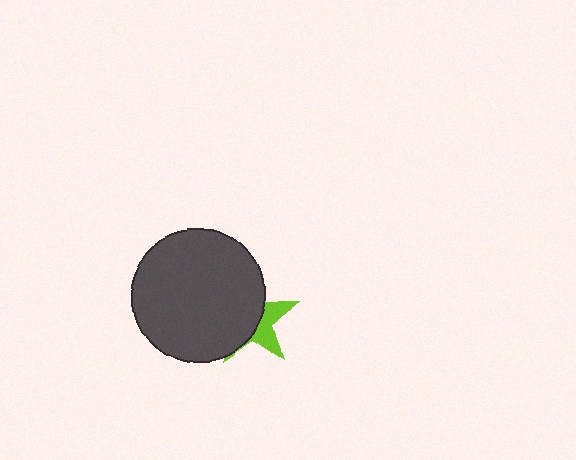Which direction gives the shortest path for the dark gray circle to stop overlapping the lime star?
Moving left gives the shortest separation.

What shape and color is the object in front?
The object in front is a dark gray circle.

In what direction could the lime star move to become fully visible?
The lime star could move right. That would shift it out from behind the dark gray circle entirely.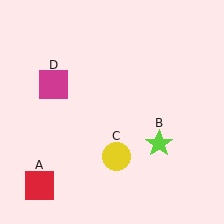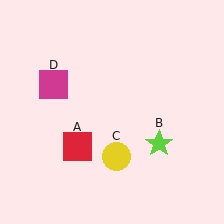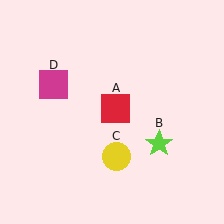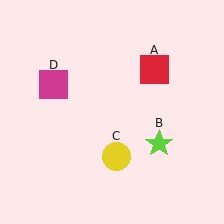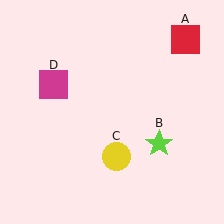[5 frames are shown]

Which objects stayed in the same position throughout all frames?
Lime star (object B) and yellow circle (object C) and magenta square (object D) remained stationary.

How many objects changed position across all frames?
1 object changed position: red square (object A).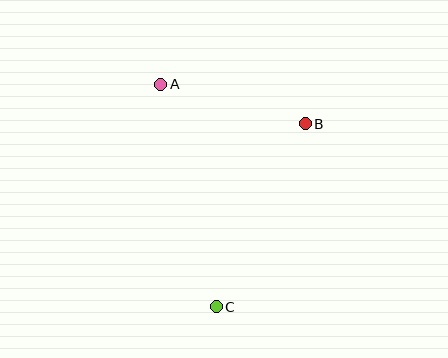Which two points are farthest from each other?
Points A and C are farthest from each other.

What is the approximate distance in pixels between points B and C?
The distance between B and C is approximately 203 pixels.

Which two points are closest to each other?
Points A and B are closest to each other.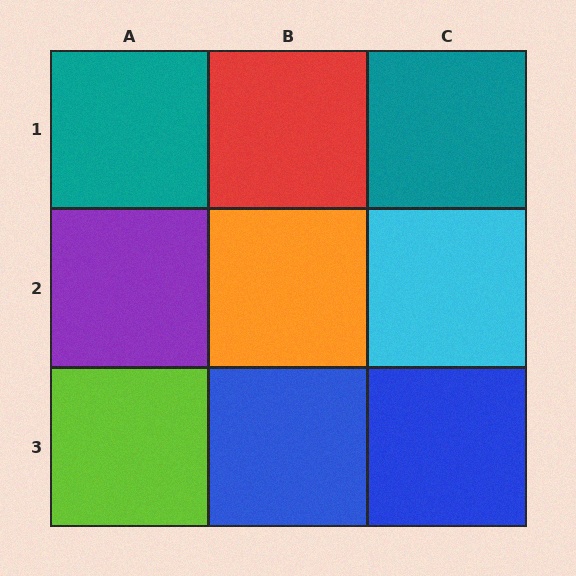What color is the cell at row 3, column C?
Blue.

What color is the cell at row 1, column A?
Teal.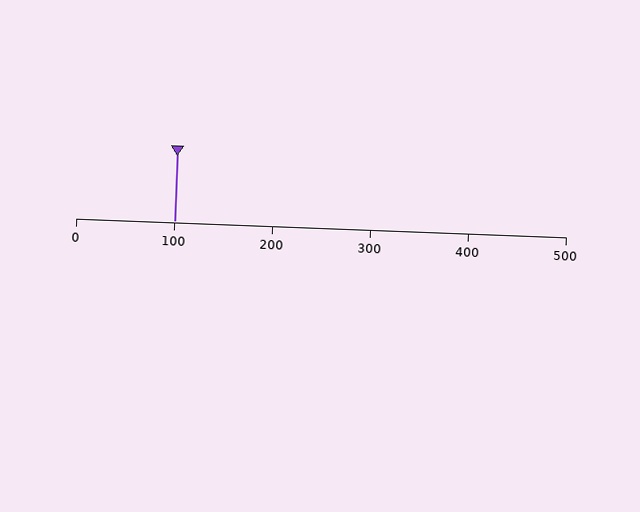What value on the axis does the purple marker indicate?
The marker indicates approximately 100.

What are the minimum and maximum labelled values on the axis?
The axis runs from 0 to 500.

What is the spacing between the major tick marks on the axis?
The major ticks are spaced 100 apart.